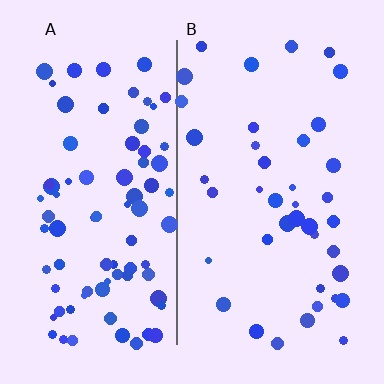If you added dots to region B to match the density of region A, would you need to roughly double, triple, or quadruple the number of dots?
Approximately double.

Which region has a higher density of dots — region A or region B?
A (the left).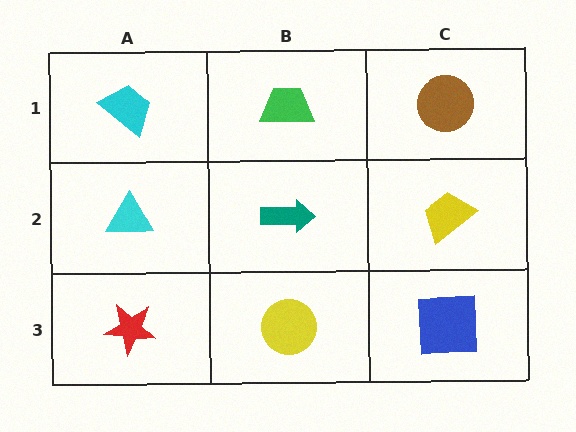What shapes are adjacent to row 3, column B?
A teal arrow (row 2, column B), a red star (row 3, column A), a blue square (row 3, column C).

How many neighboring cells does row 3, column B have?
3.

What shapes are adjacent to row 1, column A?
A cyan triangle (row 2, column A), a green trapezoid (row 1, column B).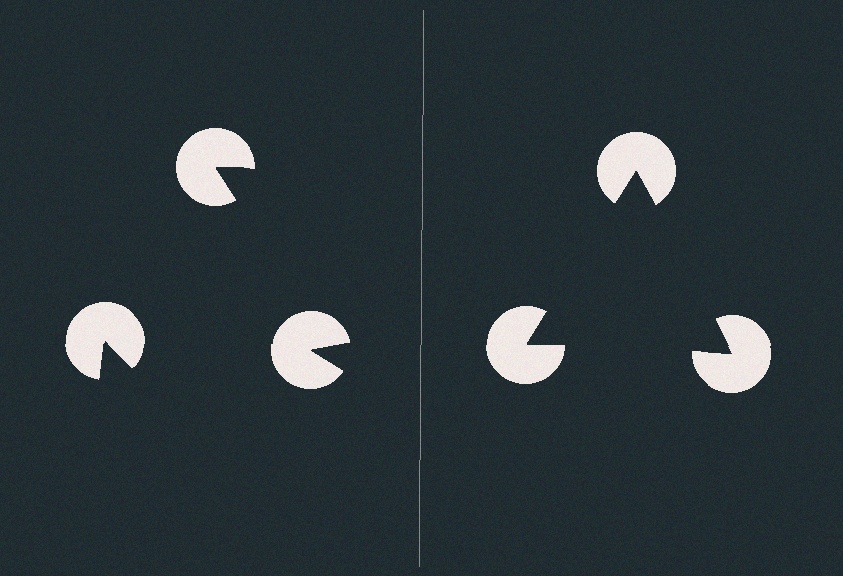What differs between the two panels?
The pac-man discs are positioned identically on both sides; only the wedge orientations differ. On the right they align to a triangle; on the left they are misaligned.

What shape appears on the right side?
An illusory triangle.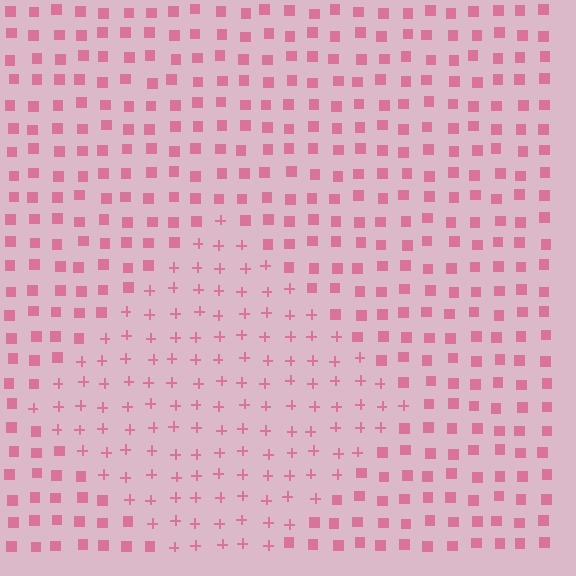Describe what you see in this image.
The image is filled with small pink elements arranged in a uniform grid. A diamond-shaped region contains plus signs, while the surrounding area contains squares. The boundary is defined purely by the change in element shape.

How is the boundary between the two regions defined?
The boundary is defined by a change in element shape: plus signs inside vs. squares outside. All elements share the same color and spacing.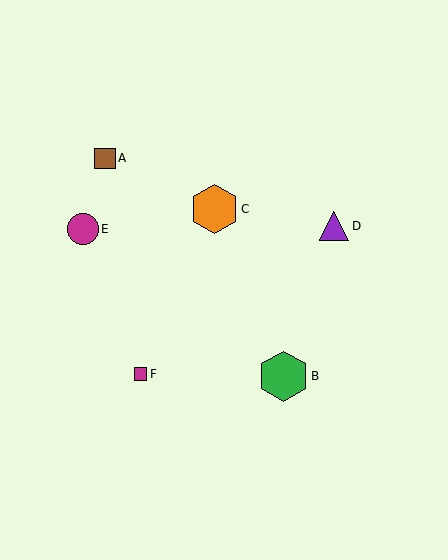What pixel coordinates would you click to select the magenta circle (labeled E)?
Click at (83, 229) to select the magenta circle E.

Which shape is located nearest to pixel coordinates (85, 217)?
The magenta circle (labeled E) at (83, 229) is nearest to that location.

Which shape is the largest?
The green hexagon (labeled B) is the largest.